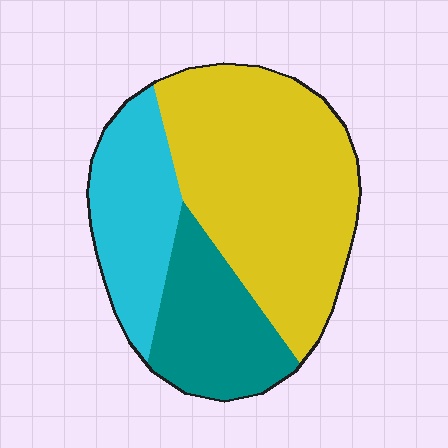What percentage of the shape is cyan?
Cyan takes up less than a quarter of the shape.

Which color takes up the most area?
Yellow, at roughly 55%.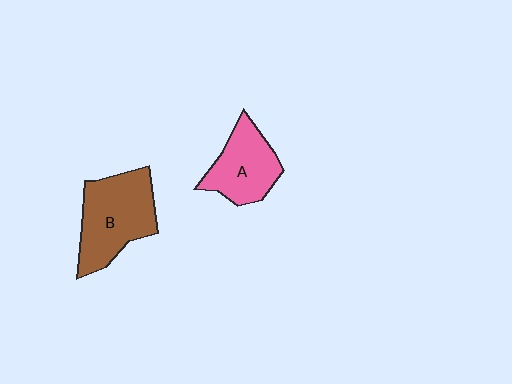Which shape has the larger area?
Shape B (brown).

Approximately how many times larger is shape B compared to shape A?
Approximately 1.3 times.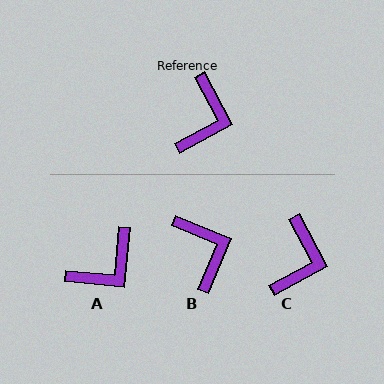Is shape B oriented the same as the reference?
No, it is off by about 39 degrees.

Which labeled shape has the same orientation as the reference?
C.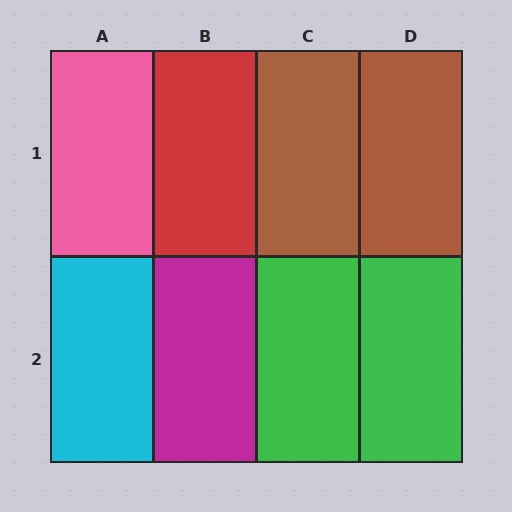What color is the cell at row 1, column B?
Red.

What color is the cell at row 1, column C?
Brown.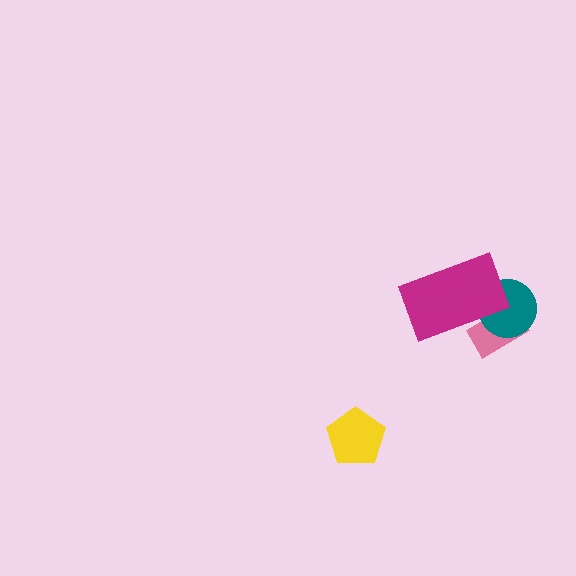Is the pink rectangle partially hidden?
Yes, it is partially covered by another shape.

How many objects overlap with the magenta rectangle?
2 objects overlap with the magenta rectangle.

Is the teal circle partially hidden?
Yes, it is partially covered by another shape.